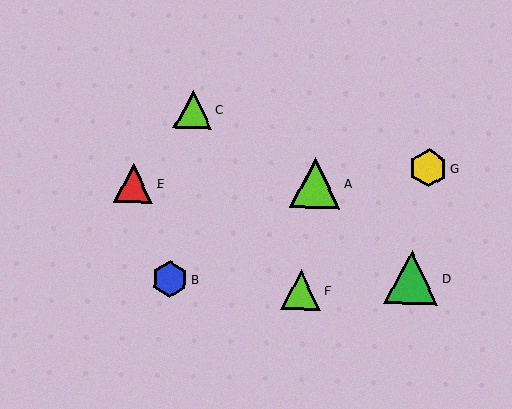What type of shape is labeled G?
Shape G is a yellow hexagon.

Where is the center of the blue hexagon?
The center of the blue hexagon is at (170, 279).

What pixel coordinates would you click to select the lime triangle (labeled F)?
Click at (301, 290) to select the lime triangle F.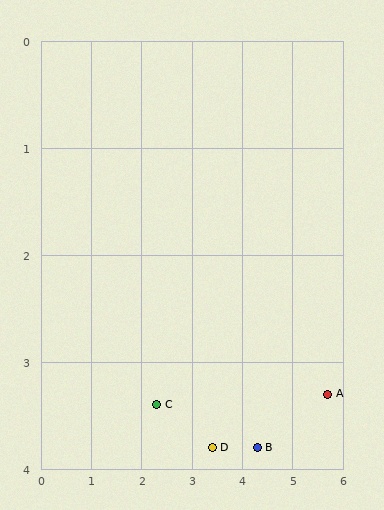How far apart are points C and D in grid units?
Points C and D are about 1.2 grid units apart.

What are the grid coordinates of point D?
Point D is at approximately (3.4, 3.8).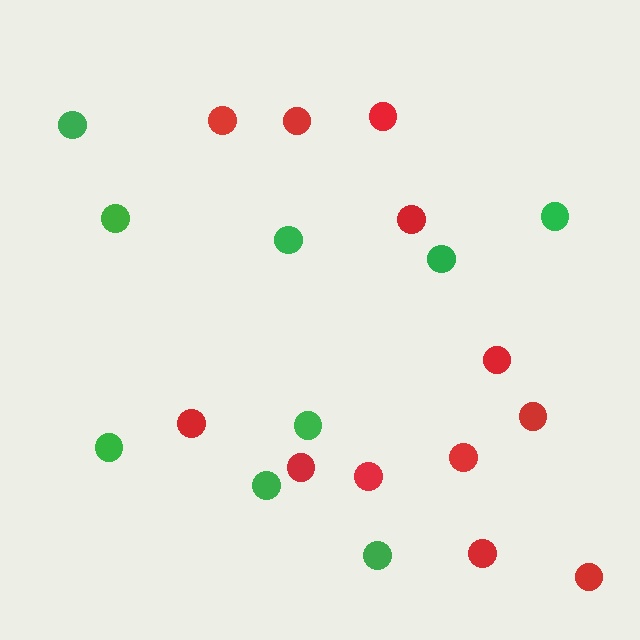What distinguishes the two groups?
There are 2 groups: one group of red circles (12) and one group of green circles (9).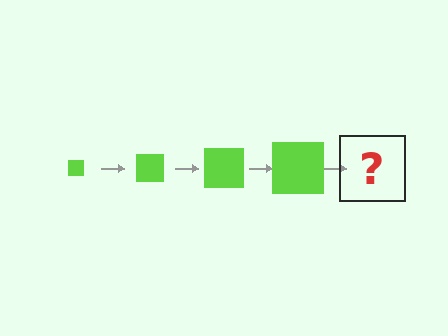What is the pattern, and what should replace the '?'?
The pattern is that the square gets progressively larger each step. The '?' should be a lime square, larger than the previous one.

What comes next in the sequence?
The next element should be a lime square, larger than the previous one.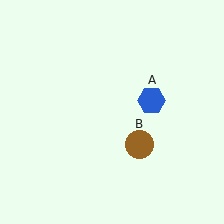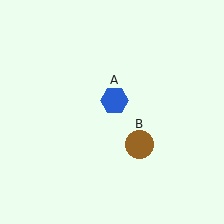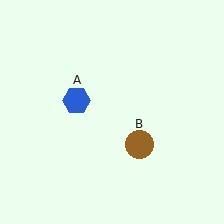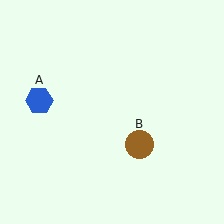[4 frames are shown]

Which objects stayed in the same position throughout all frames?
Brown circle (object B) remained stationary.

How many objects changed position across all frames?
1 object changed position: blue hexagon (object A).